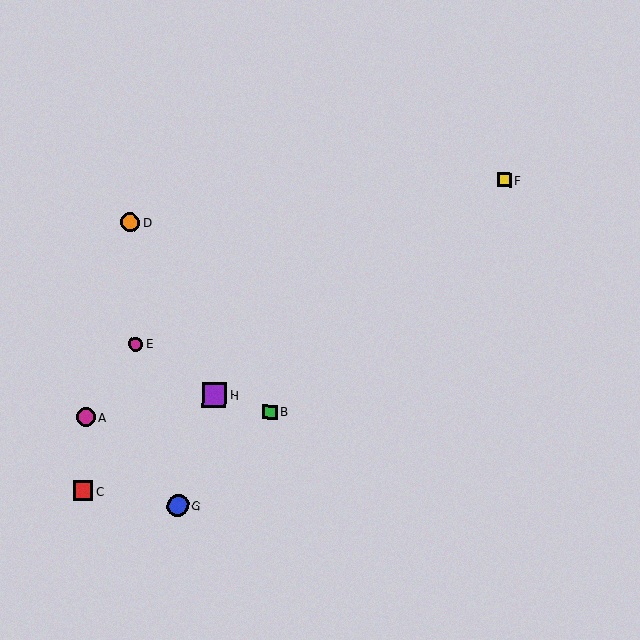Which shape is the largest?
The purple square (labeled H) is the largest.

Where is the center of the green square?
The center of the green square is at (270, 412).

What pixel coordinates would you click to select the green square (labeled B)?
Click at (270, 412) to select the green square B.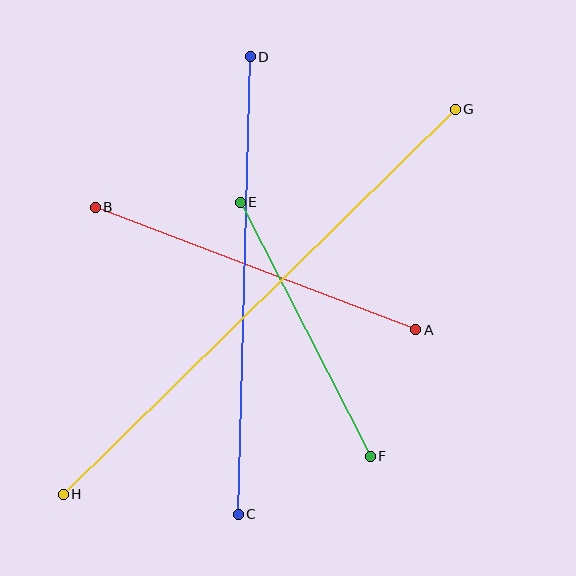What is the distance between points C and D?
The distance is approximately 457 pixels.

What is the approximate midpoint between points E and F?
The midpoint is at approximately (305, 329) pixels.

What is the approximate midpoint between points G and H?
The midpoint is at approximately (259, 302) pixels.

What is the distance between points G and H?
The distance is approximately 549 pixels.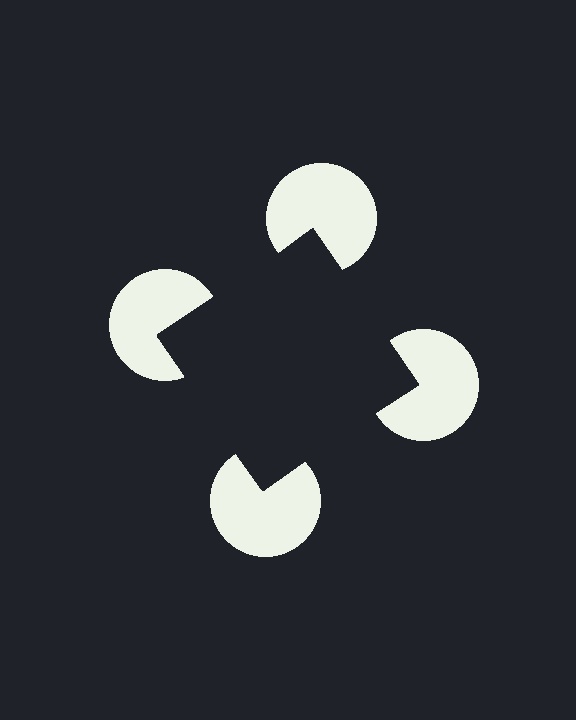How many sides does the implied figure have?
4 sides.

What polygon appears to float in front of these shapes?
An illusory square — its edges are inferred from the aligned wedge cuts in the pac-man discs, not physically drawn.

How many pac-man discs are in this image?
There are 4 — one at each vertex of the illusory square.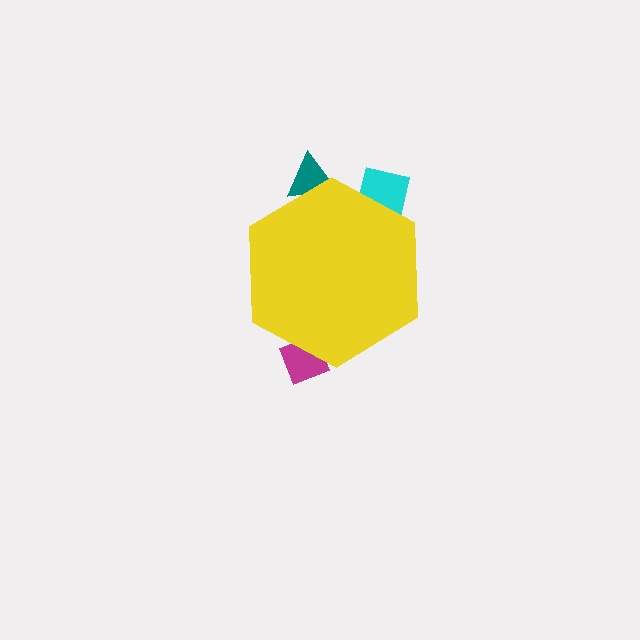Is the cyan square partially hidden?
Yes, the cyan square is partially hidden behind the yellow hexagon.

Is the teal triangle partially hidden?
Yes, the teal triangle is partially hidden behind the yellow hexagon.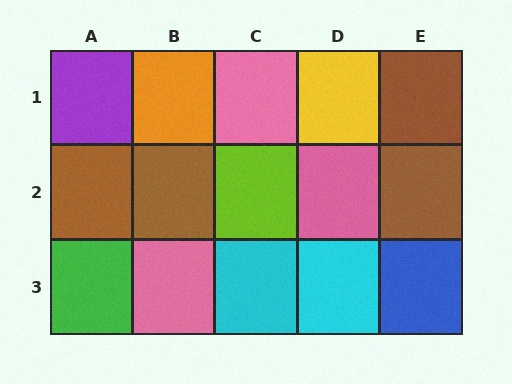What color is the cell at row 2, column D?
Pink.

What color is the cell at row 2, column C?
Lime.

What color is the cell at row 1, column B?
Orange.